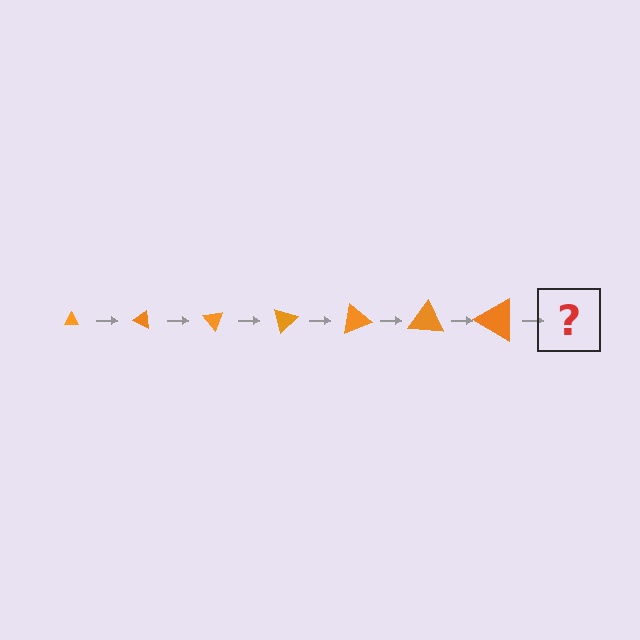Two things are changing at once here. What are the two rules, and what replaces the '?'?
The two rules are that the triangle grows larger each step and it rotates 25 degrees each step. The '?' should be a triangle, larger than the previous one and rotated 175 degrees from the start.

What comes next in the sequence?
The next element should be a triangle, larger than the previous one and rotated 175 degrees from the start.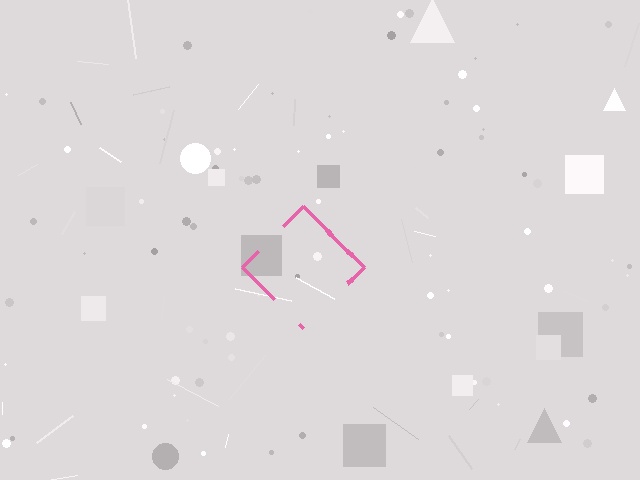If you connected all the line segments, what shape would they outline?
They would outline a diamond.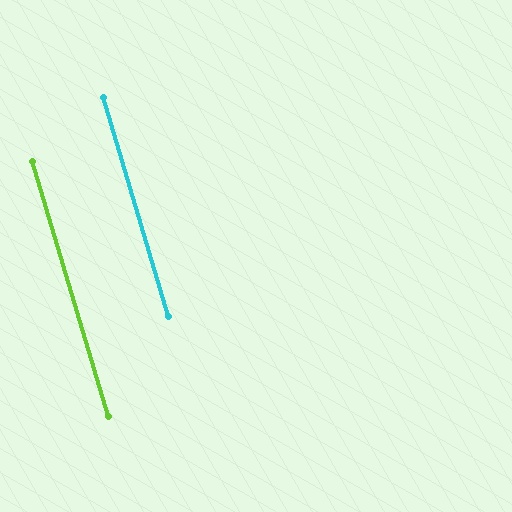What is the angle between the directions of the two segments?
Approximately 0 degrees.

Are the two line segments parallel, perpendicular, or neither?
Parallel — their directions differ by only 0.0°.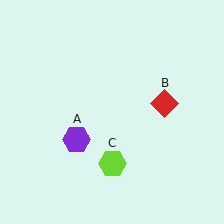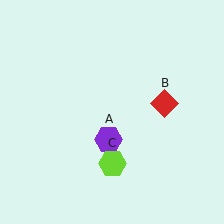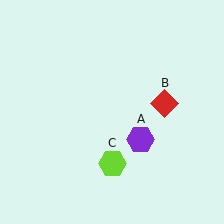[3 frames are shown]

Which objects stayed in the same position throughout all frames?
Red diamond (object B) and lime hexagon (object C) remained stationary.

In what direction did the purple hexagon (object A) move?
The purple hexagon (object A) moved right.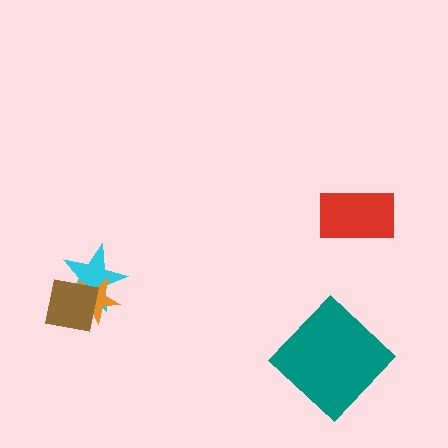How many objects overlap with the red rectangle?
0 objects overlap with the red rectangle.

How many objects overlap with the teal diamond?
0 objects overlap with the teal diamond.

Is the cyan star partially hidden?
Yes, it is partially covered by another shape.